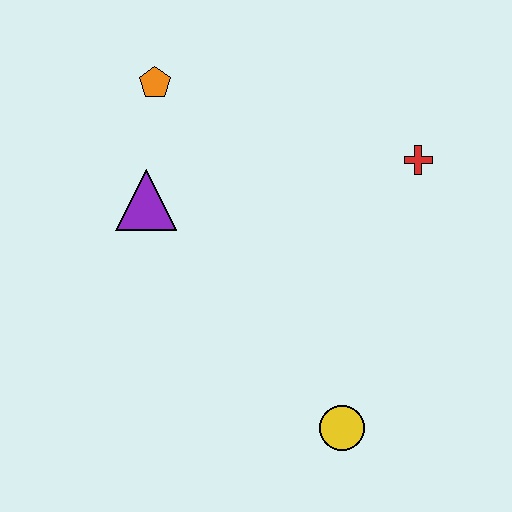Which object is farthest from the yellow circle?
The orange pentagon is farthest from the yellow circle.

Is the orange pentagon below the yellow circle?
No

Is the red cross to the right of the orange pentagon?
Yes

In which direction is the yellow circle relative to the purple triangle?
The yellow circle is below the purple triangle.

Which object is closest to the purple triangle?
The orange pentagon is closest to the purple triangle.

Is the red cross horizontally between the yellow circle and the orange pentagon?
No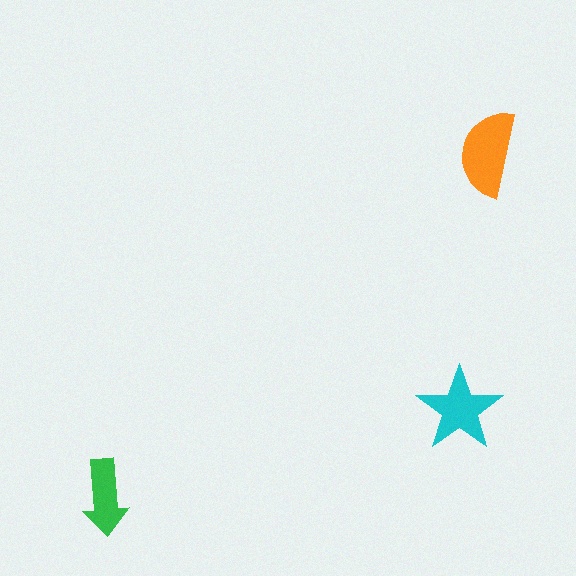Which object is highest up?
The orange semicircle is topmost.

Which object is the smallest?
The green arrow.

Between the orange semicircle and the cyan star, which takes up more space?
The orange semicircle.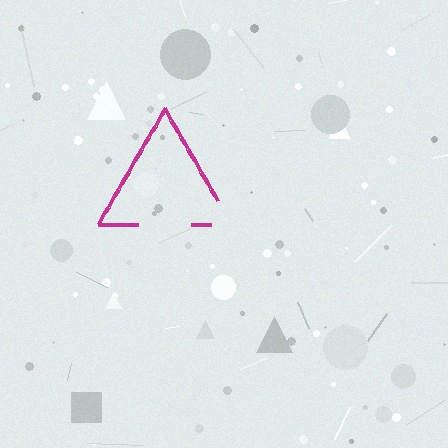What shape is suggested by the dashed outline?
The dashed outline suggests a triangle.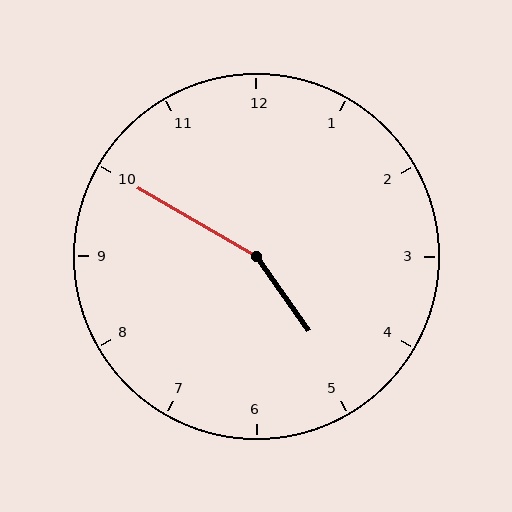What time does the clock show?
4:50.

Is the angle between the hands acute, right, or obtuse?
It is obtuse.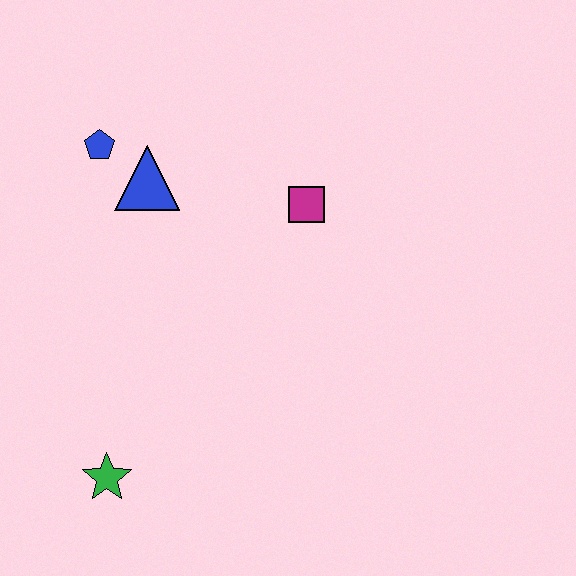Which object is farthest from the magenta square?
The green star is farthest from the magenta square.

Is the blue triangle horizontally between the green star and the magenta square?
Yes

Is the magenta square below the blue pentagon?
Yes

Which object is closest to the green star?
The blue triangle is closest to the green star.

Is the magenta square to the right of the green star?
Yes